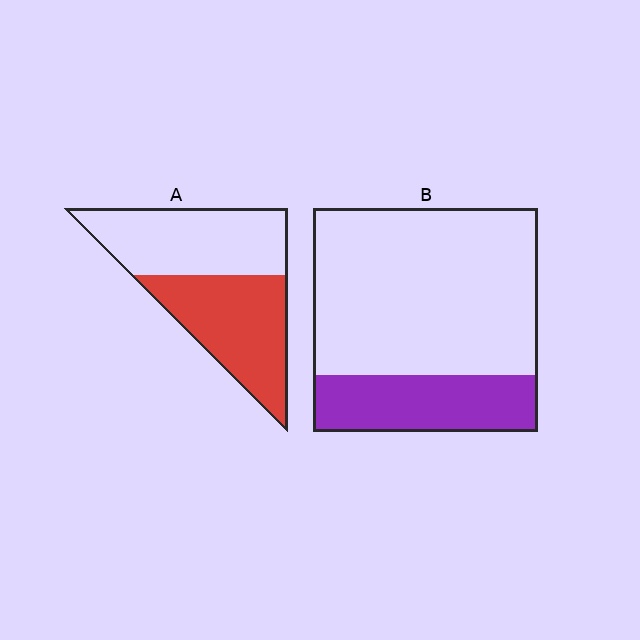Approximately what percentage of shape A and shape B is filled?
A is approximately 50% and B is approximately 25%.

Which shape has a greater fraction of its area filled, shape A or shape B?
Shape A.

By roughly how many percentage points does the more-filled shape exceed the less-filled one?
By roughly 25 percentage points (A over B).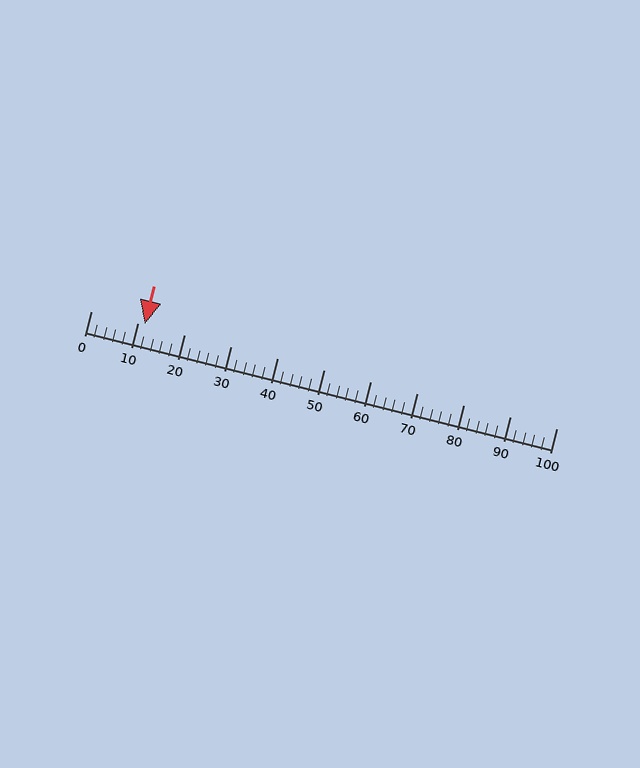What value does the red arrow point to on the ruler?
The red arrow points to approximately 12.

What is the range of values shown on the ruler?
The ruler shows values from 0 to 100.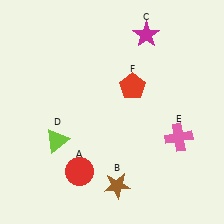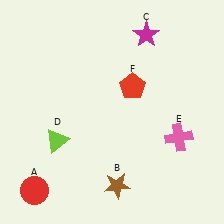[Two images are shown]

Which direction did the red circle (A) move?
The red circle (A) moved left.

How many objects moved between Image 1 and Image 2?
1 object moved between the two images.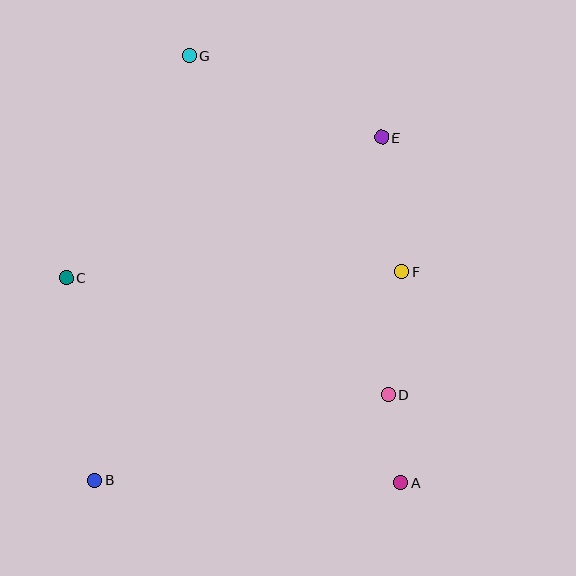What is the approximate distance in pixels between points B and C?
The distance between B and C is approximately 205 pixels.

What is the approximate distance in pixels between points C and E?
The distance between C and E is approximately 345 pixels.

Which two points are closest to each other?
Points A and D are closest to each other.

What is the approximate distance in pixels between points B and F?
The distance between B and F is approximately 371 pixels.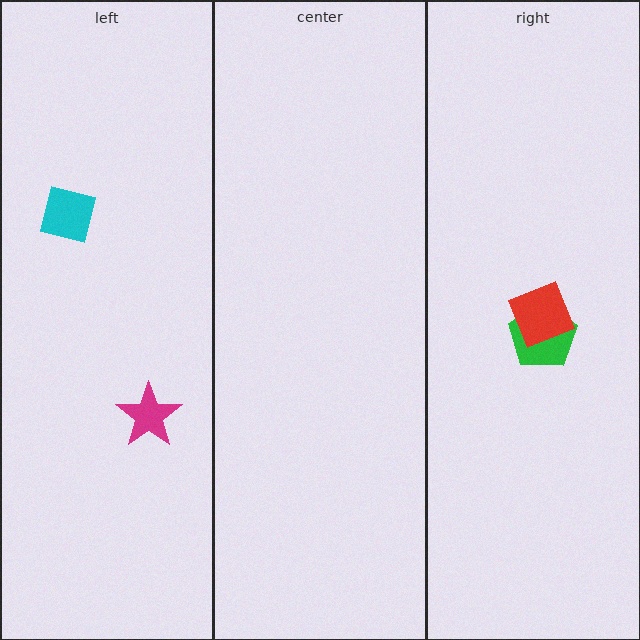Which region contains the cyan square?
The left region.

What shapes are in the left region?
The magenta star, the cyan square.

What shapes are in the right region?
The green pentagon, the red square.